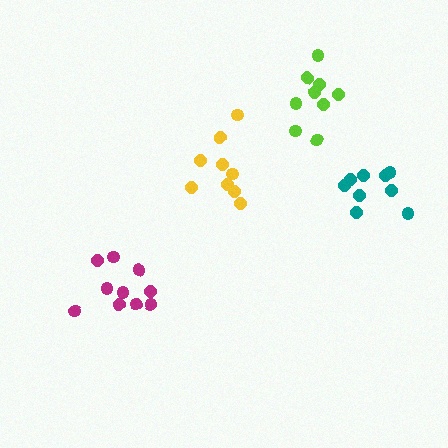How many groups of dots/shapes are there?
There are 4 groups.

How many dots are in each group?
Group 1: 9 dots, Group 2: 10 dots, Group 3: 9 dots, Group 4: 9 dots (37 total).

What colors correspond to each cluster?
The clusters are colored: yellow, magenta, teal, lime.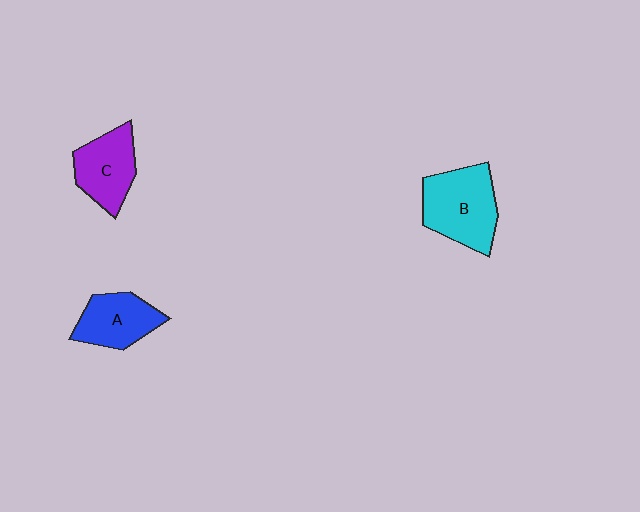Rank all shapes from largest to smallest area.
From largest to smallest: B (cyan), C (purple), A (blue).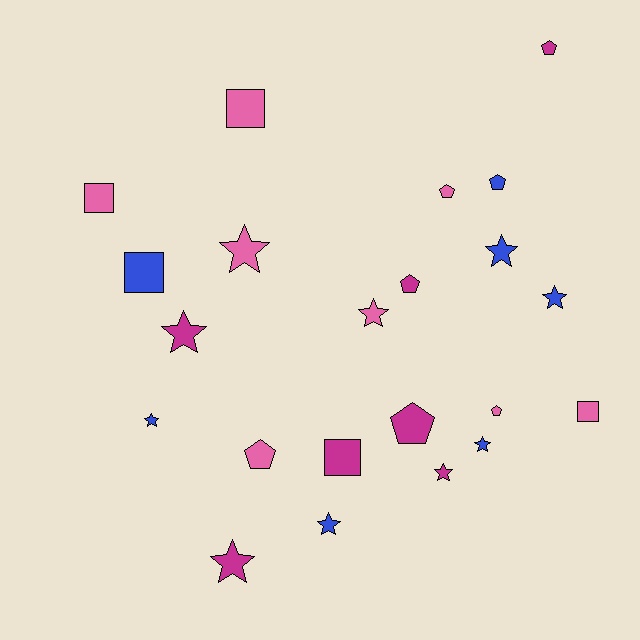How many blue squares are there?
There is 1 blue square.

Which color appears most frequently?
Pink, with 8 objects.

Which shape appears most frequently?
Star, with 10 objects.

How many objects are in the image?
There are 22 objects.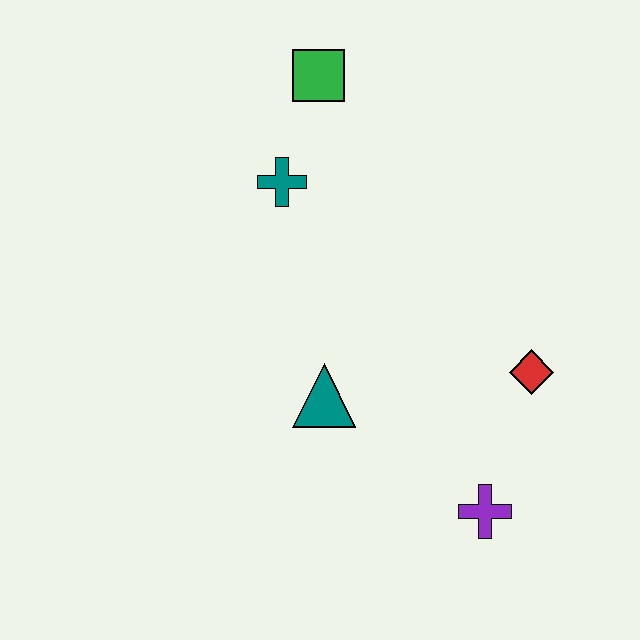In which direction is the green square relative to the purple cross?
The green square is above the purple cross.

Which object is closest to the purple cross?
The red diamond is closest to the purple cross.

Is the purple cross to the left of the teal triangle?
No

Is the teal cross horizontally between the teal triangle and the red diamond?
No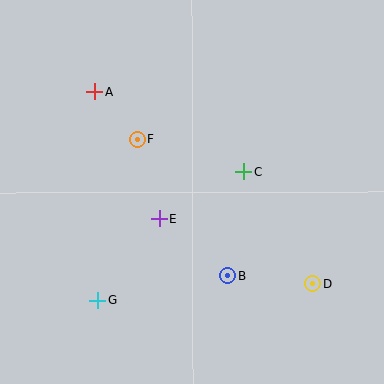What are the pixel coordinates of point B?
Point B is at (228, 276).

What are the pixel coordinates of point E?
Point E is at (159, 219).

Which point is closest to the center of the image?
Point E at (159, 219) is closest to the center.